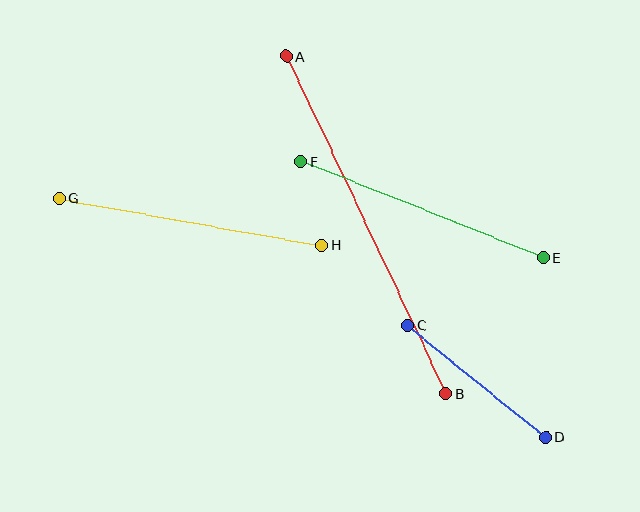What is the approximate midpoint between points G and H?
The midpoint is at approximately (190, 222) pixels.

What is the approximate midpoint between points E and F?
The midpoint is at approximately (422, 210) pixels.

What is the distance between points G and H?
The distance is approximately 267 pixels.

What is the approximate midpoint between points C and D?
The midpoint is at approximately (477, 382) pixels.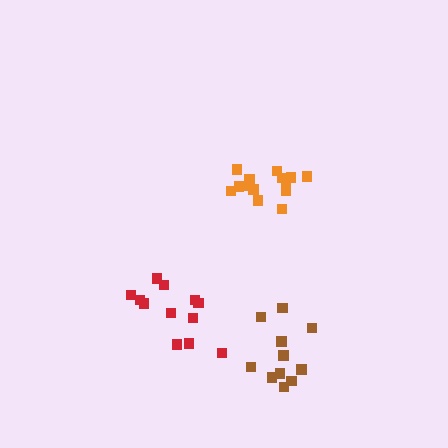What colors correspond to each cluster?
The clusters are colored: orange, brown, red.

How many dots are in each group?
Group 1: 14 dots, Group 2: 11 dots, Group 3: 12 dots (37 total).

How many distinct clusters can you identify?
There are 3 distinct clusters.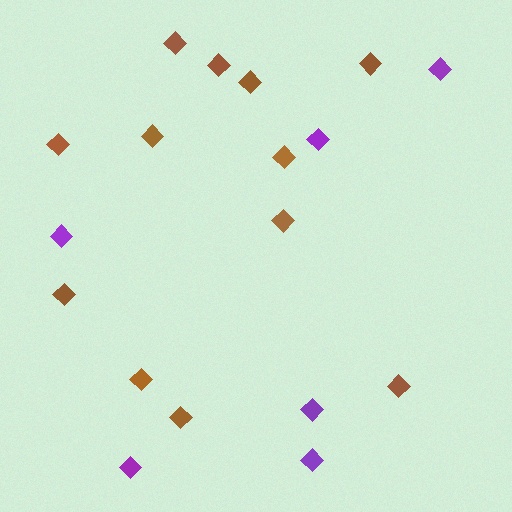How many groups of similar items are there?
There are 2 groups: one group of purple diamonds (6) and one group of brown diamonds (12).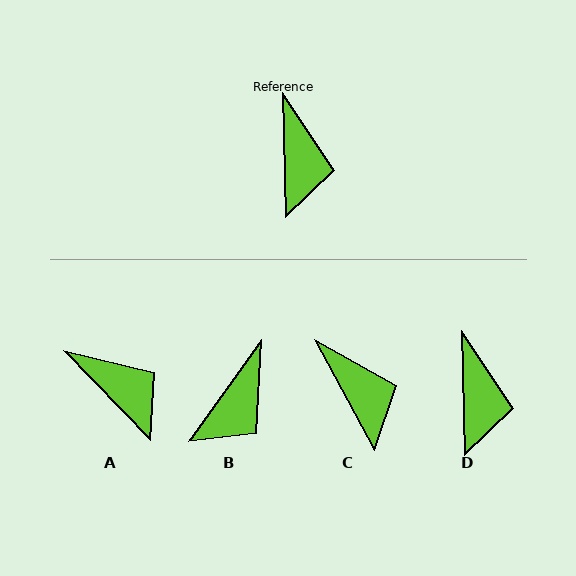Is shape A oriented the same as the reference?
No, it is off by about 43 degrees.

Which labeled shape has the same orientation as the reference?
D.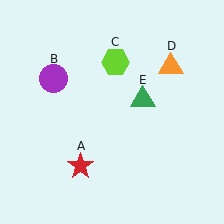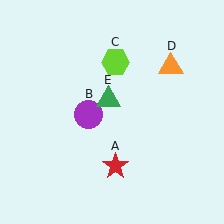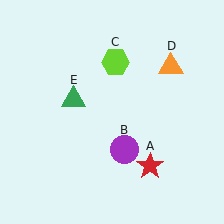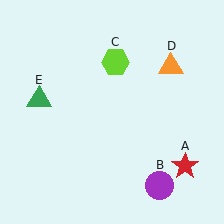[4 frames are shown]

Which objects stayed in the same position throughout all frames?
Lime hexagon (object C) and orange triangle (object D) remained stationary.